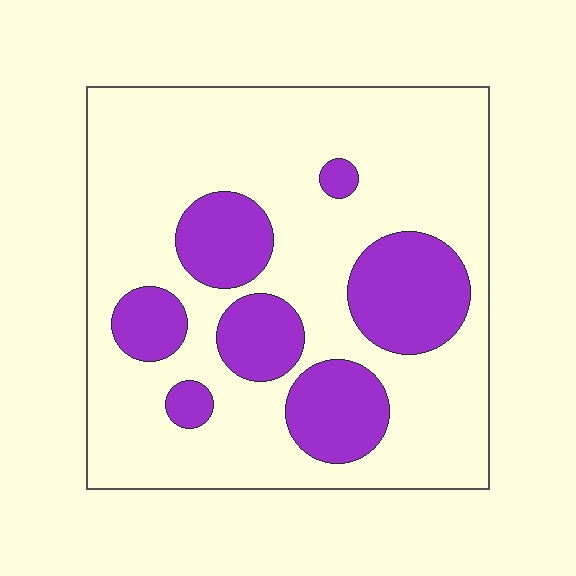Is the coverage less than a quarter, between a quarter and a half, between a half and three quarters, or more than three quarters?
Between a quarter and a half.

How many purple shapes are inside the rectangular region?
7.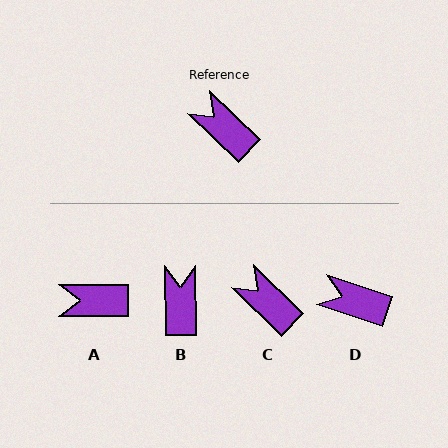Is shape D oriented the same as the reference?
No, it is off by about 25 degrees.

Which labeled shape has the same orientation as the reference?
C.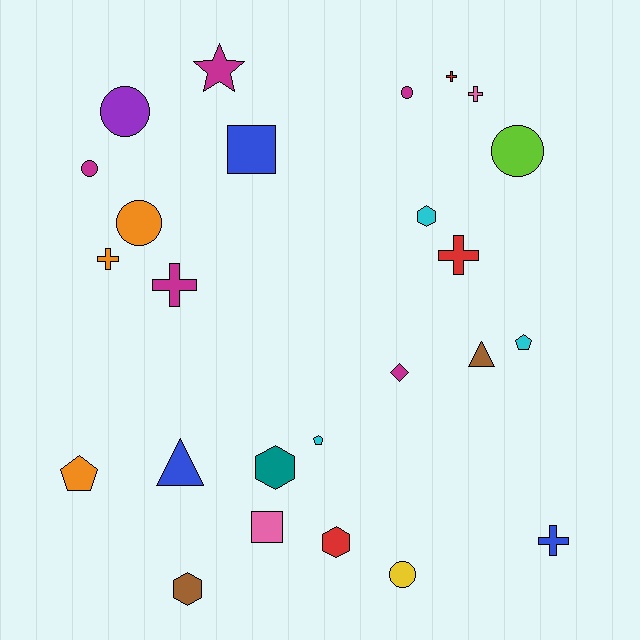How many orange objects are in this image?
There are 3 orange objects.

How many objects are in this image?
There are 25 objects.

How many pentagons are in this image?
There are 3 pentagons.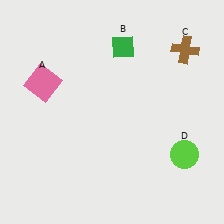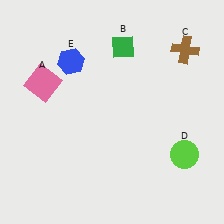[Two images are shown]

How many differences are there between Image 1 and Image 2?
There is 1 difference between the two images.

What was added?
A blue hexagon (E) was added in Image 2.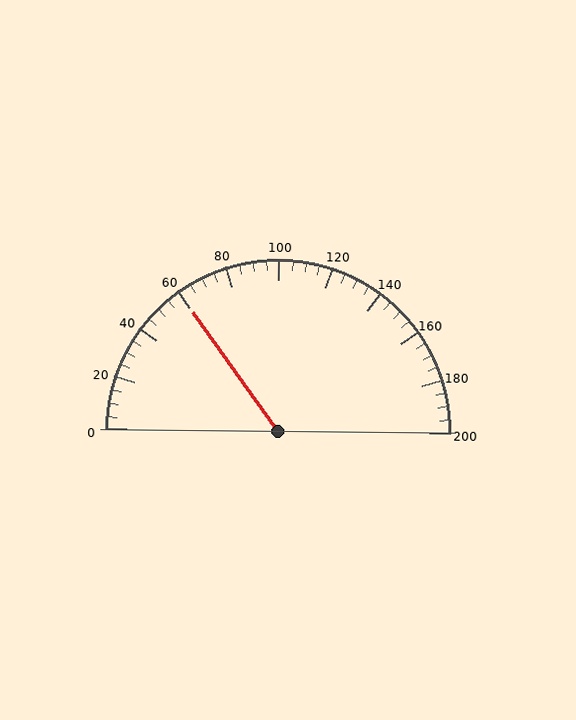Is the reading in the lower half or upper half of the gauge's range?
The reading is in the lower half of the range (0 to 200).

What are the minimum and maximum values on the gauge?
The gauge ranges from 0 to 200.